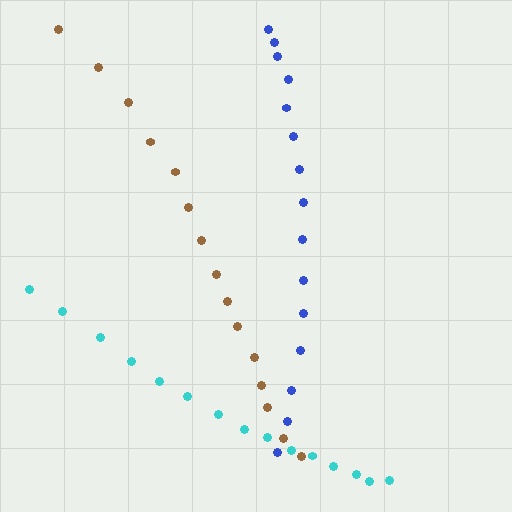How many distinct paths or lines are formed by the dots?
There are 3 distinct paths.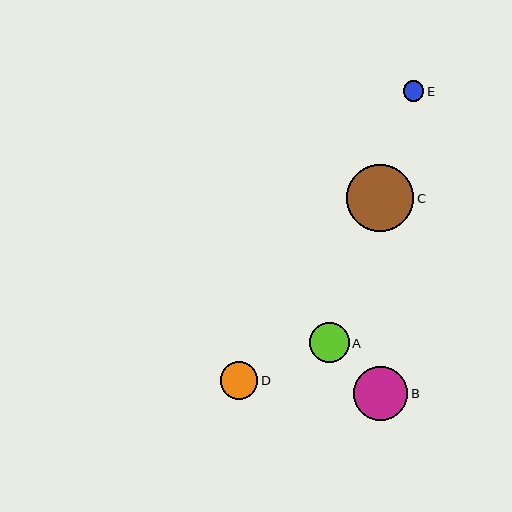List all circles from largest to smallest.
From largest to smallest: C, B, A, D, E.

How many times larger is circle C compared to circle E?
Circle C is approximately 3.3 times the size of circle E.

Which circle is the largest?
Circle C is the largest with a size of approximately 67 pixels.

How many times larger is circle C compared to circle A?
Circle C is approximately 1.7 times the size of circle A.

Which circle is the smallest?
Circle E is the smallest with a size of approximately 20 pixels.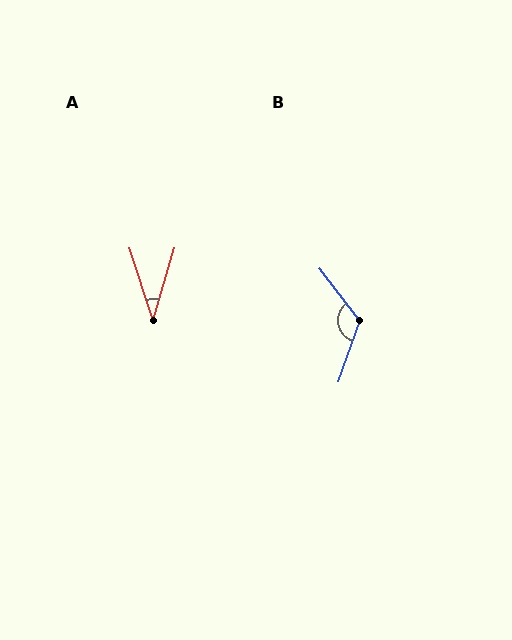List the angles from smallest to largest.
A (34°), B (124°).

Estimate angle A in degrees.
Approximately 34 degrees.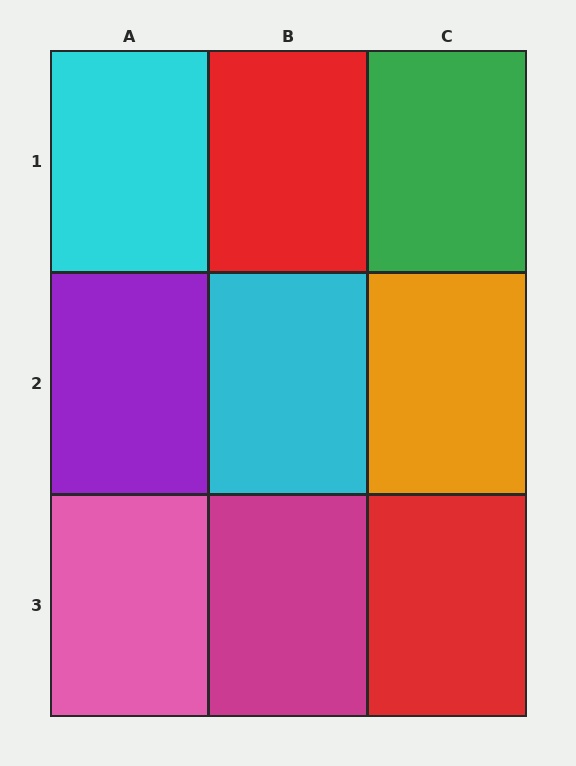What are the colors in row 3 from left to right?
Pink, magenta, red.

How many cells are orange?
1 cell is orange.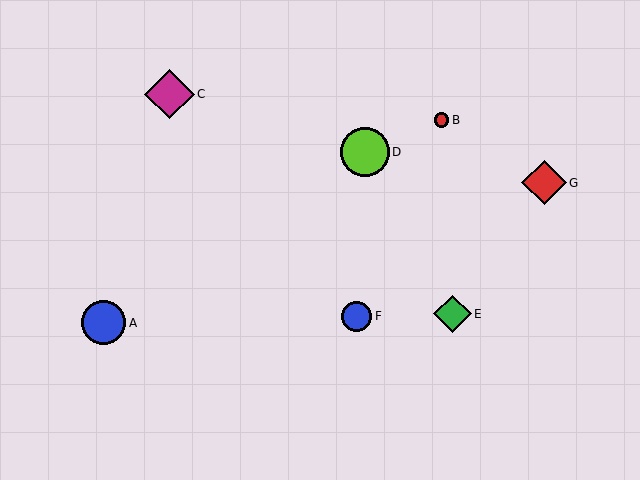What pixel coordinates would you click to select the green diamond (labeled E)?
Click at (452, 314) to select the green diamond E.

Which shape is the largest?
The magenta diamond (labeled C) is the largest.